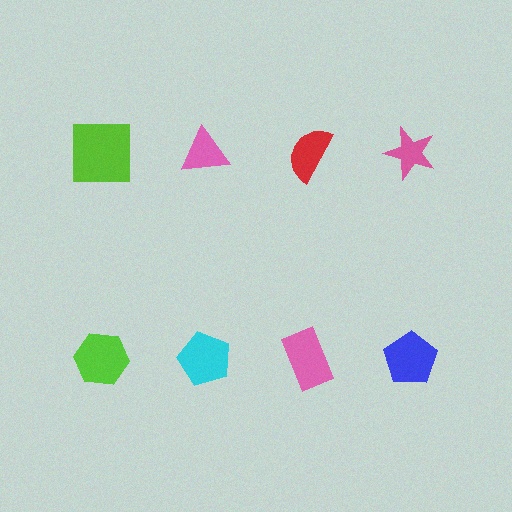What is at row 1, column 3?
A red semicircle.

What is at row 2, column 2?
A cyan pentagon.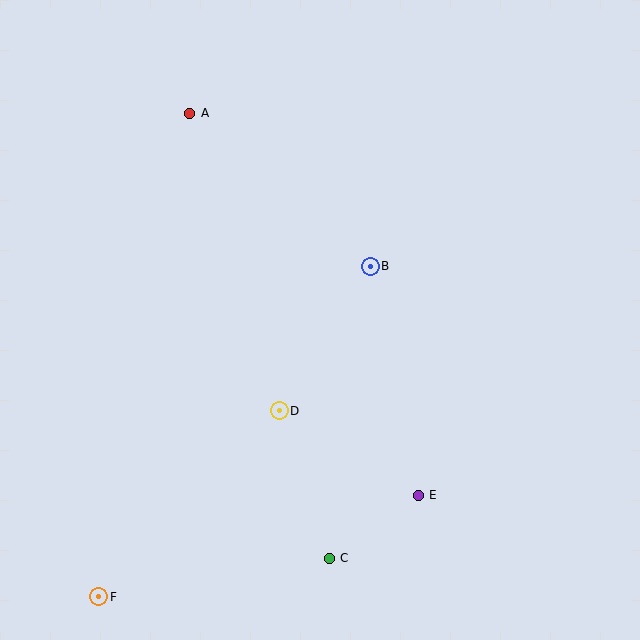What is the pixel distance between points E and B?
The distance between E and B is 234 pixels.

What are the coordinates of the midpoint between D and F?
The midpoint between D and F is at (189, 504).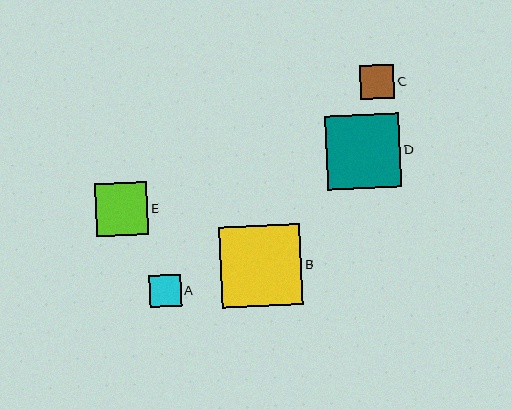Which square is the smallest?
Square A is the smallest with a size of approximately 32 pixels.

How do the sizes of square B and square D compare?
Square B and square D are approximately the same size.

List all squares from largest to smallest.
From largest to smallest: B, D, E, C, A.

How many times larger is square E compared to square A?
Square E is approximately 1.6 times the size of square A.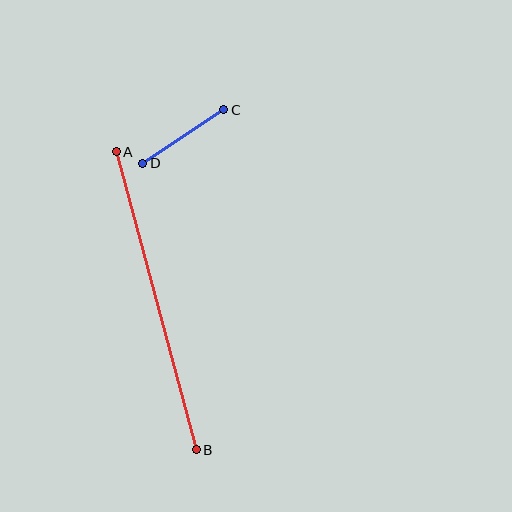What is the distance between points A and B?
The distance is approximately 308 pixels.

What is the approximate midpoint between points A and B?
The midpoint is at approximately (156, 301) pixels.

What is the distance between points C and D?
The distance is approximately 97 pixels.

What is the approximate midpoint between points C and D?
The midpoint is at approximately (183, 136) pixels.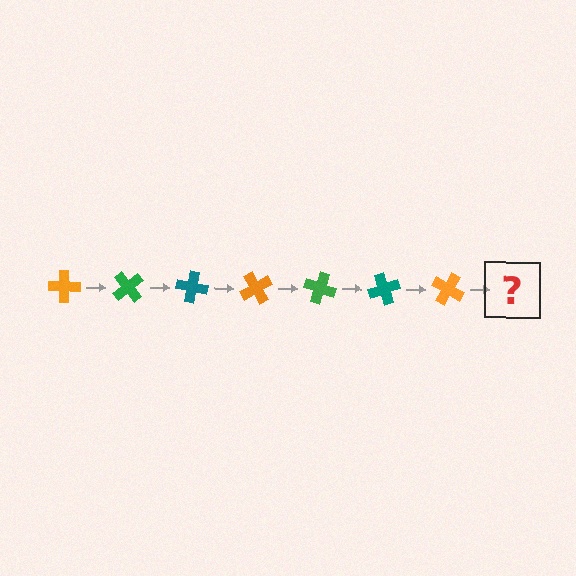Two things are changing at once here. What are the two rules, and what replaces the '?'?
The two rules are that it rotates 50 degrees each step and the color cycles through orange, green, and teal. The '?' should be a green cross, rotated 350 degrees from the start.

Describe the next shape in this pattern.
It should be a green cross, rotated 350 degrees from the start.